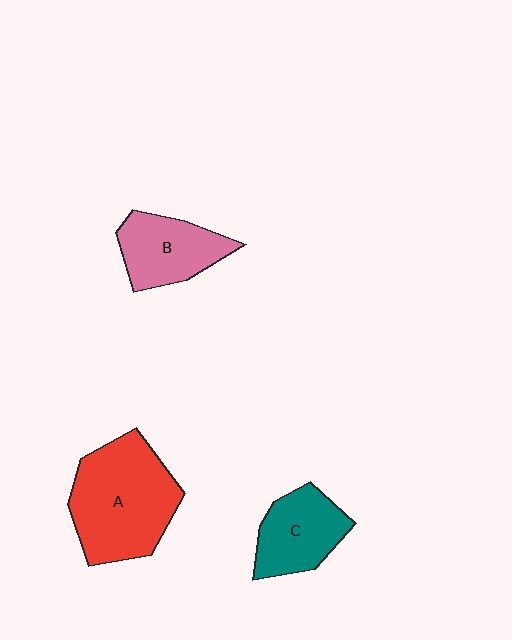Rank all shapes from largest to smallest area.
From largest to smallest: A (red), C (teal), B (pink).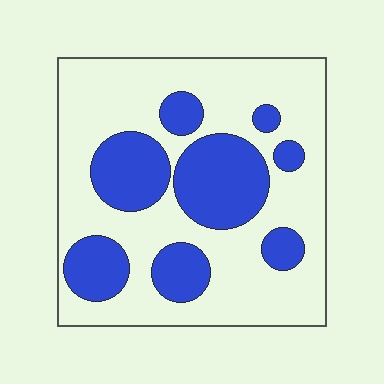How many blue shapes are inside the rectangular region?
8.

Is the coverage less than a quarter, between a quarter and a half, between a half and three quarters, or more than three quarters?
Between a quarter and a half.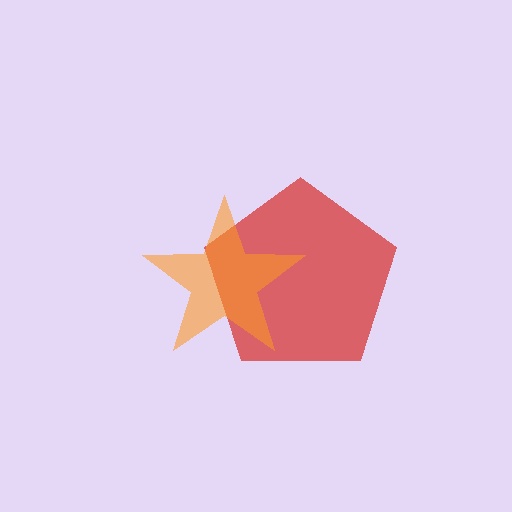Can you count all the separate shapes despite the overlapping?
Yes, there are 2 separate shapes.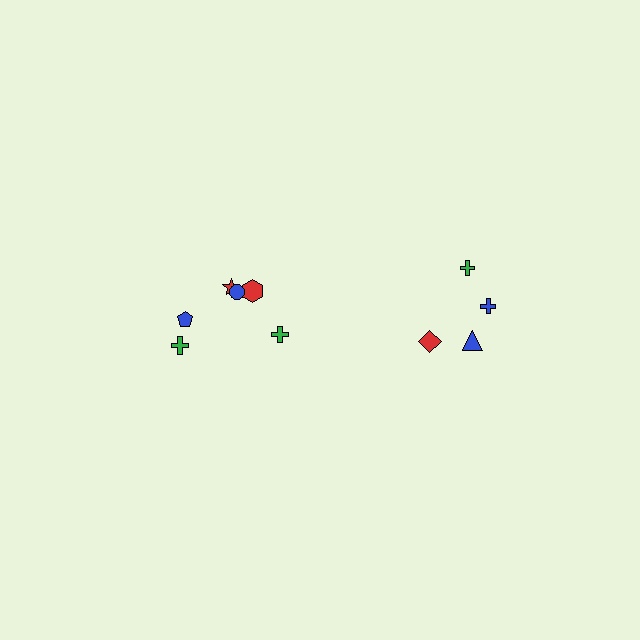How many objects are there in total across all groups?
There are 10 objects.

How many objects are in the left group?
There are 6 objects.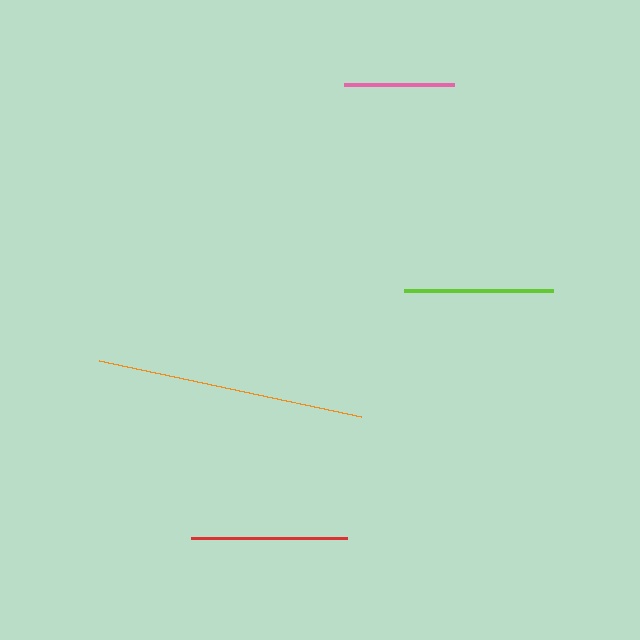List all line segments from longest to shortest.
From longest to shortest: orange, red, lime, pink.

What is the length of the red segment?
The red segment is approximately 157 pixels long.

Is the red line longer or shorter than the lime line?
The red line is longer than the lime line.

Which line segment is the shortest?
The pink line is the shortest at approximately 110 pixels.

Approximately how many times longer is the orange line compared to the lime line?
The orange line is approximately 1.8 times the length of the lime line.